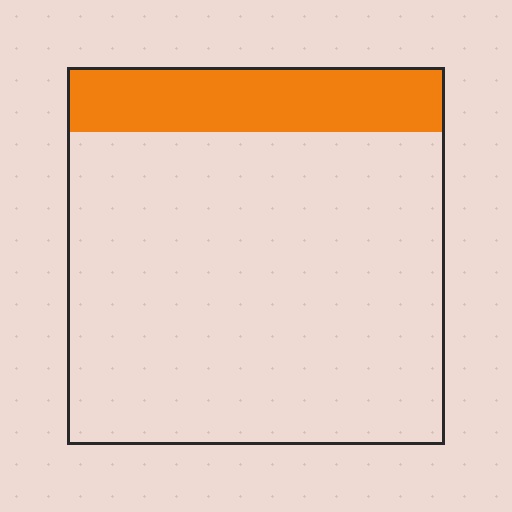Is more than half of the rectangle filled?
No.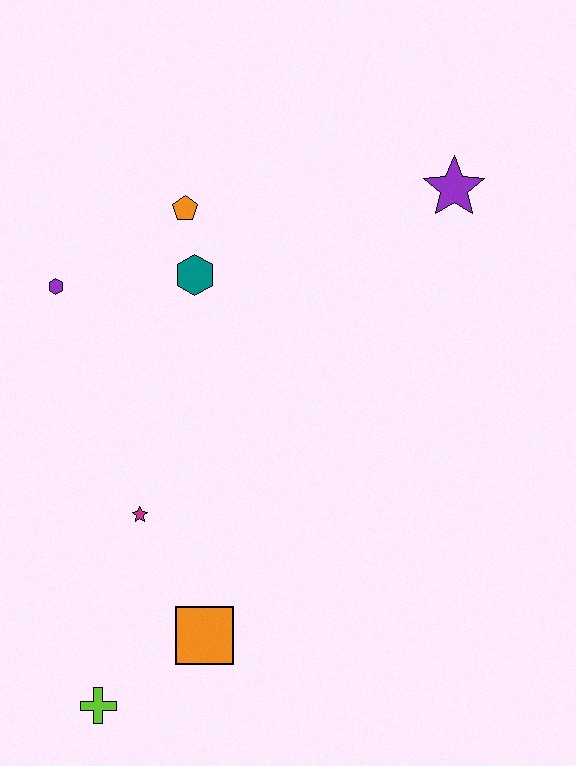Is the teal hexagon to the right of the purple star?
No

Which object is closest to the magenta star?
The orange square is closest to the magenta star.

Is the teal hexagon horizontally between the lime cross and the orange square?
Yes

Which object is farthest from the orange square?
The purple star is farthest from the orange square.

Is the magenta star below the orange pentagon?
Yes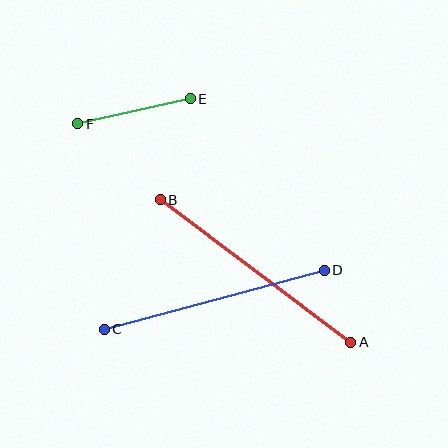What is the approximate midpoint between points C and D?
The midpoint is at approximately (214, 300) pixels.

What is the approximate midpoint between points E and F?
The midpoint is at approximately (134, 111) pixels.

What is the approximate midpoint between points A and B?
The midpoint is at approximately (256, 271) pixels.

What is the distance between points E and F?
The distance is approximately 115 pixels.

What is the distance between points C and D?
The distance is approximately 228 pixels.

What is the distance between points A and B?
The distance is approximately 238 pixels.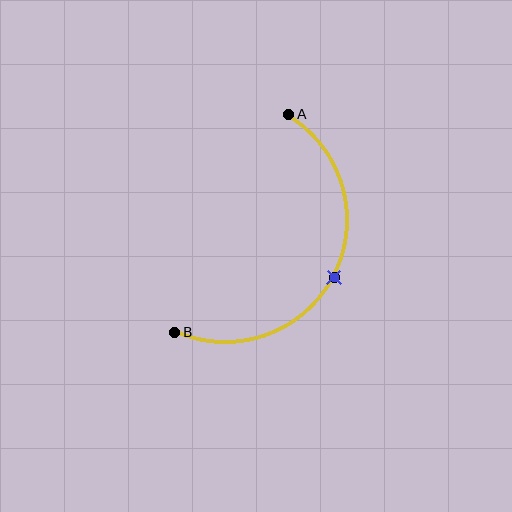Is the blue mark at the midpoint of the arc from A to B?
Yes. The blue mark lies on the arc at equal arc-length from both A and B — it is the arc midpoint.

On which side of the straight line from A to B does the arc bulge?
The arc bulges to the right of the straight line connecting A and B.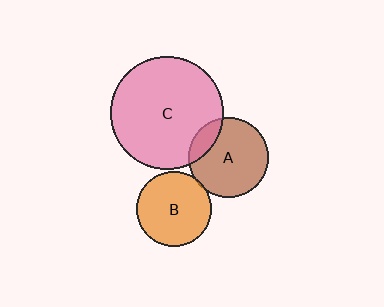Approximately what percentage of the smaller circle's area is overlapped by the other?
Approximately 5%.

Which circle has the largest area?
Circle C (pink).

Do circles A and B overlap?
Yes.